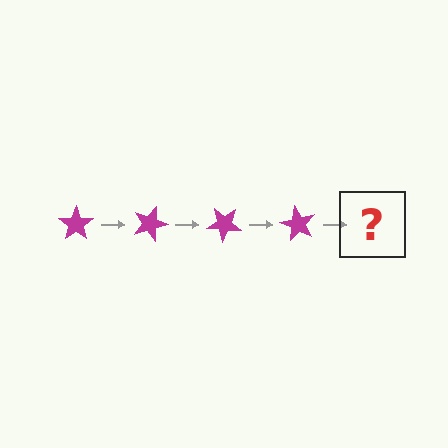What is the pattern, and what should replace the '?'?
The pattern is that the star rotates 20 degrees each step. The '?' should be a magenta star rotated 80 degrees.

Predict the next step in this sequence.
The next step is a magenta star rotated 80 degrees.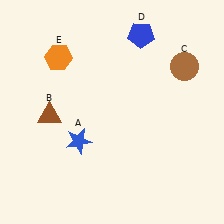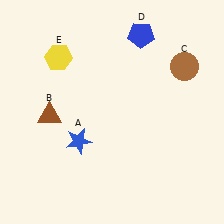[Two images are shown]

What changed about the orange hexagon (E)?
In Image 1, E is orange. In Image 2, it changed to yellow.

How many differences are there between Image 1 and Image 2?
There is 1 difference between the two images.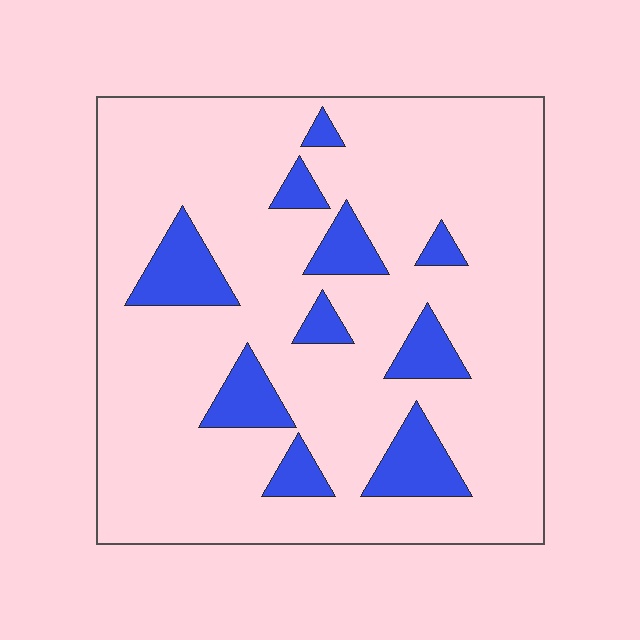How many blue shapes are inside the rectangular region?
10.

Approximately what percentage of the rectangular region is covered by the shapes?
Approximately 15%.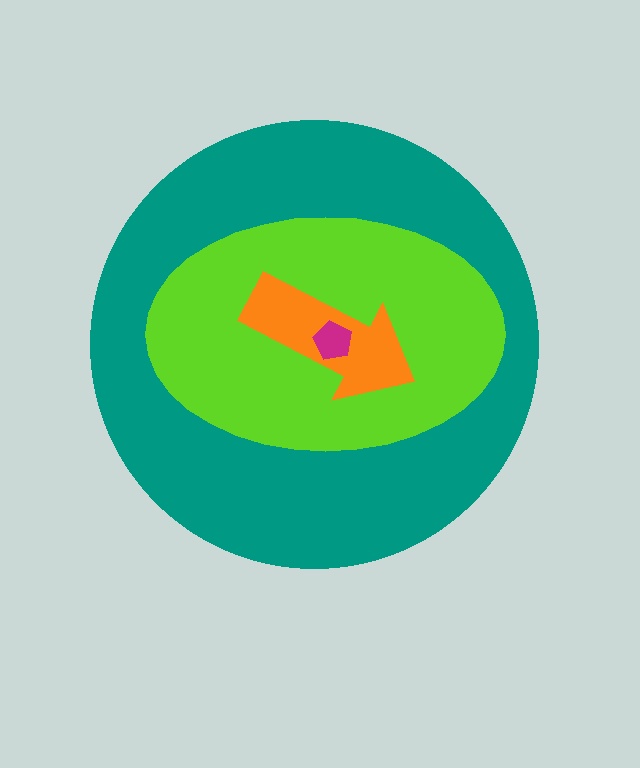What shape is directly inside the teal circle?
The lime ellipse.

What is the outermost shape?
The teal circle.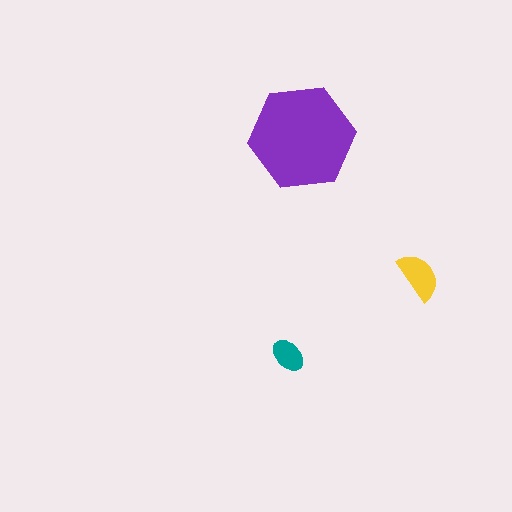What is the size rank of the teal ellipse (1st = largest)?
3rd.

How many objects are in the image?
There are 3 objects in the image.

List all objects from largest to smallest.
The purple hexagon, the yellow semicircle, the teal ellipse.